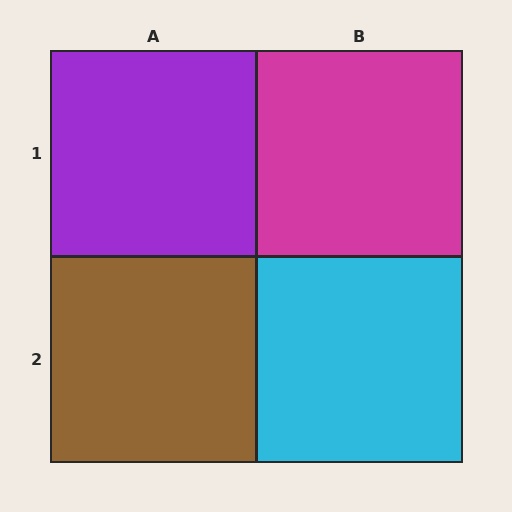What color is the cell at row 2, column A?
Brown.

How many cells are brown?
1 cell is brown.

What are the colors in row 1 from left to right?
Purple, magenta.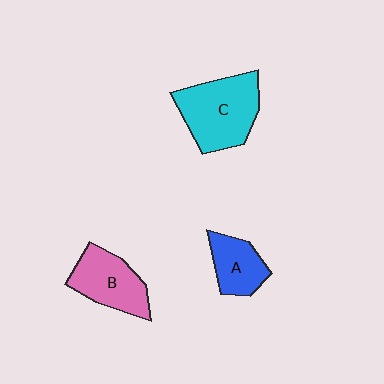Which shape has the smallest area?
Shape A (blue).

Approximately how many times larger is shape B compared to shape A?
Approximately 1.4 times.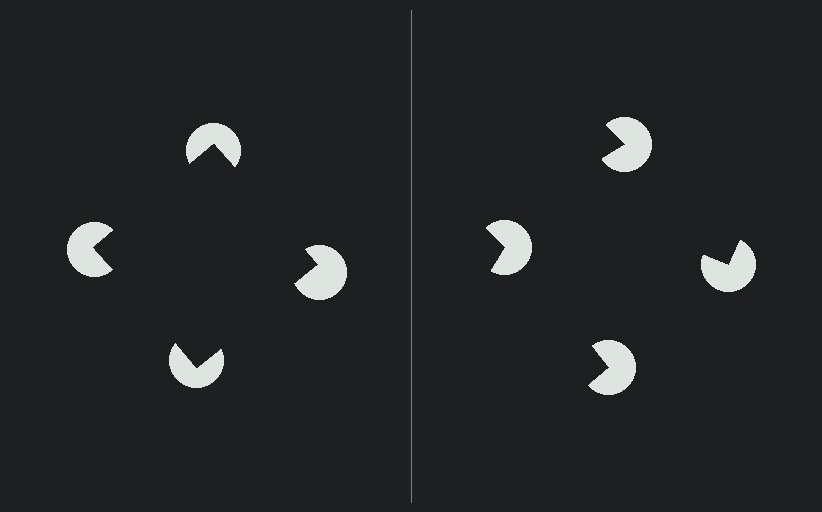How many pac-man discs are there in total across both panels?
8 — 4 on each side.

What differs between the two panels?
The pac-man discs are positioned identically on both sides; only the wedge orientations differ. On the left they align to a square; on the right they are misaligned.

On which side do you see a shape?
An illusory square appears on the left side. On the right side the wedge cuts are rotated, so no coherent shape forms.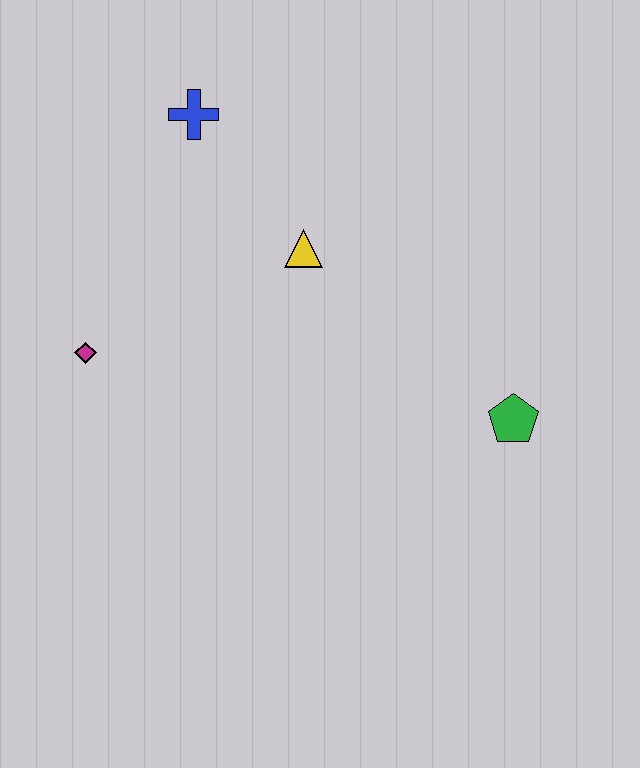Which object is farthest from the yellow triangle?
The green pentagon is farthest from the yellow triangle.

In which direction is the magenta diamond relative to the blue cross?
The magenta diamond is below the blue cross.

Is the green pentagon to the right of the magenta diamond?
Yes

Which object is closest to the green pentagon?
The yellow triangle is closest to the green pentagon.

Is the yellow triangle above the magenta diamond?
Yes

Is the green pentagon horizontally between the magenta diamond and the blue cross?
No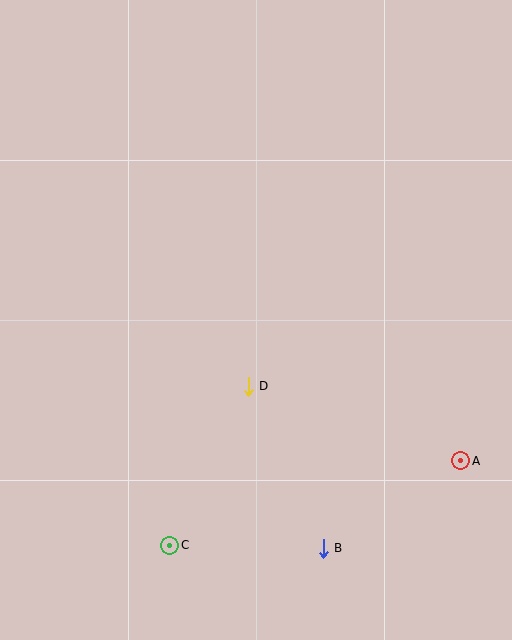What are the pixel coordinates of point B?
Point B is at (323, 548).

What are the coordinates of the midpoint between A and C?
The midpoint between A and C is at (315, 503).